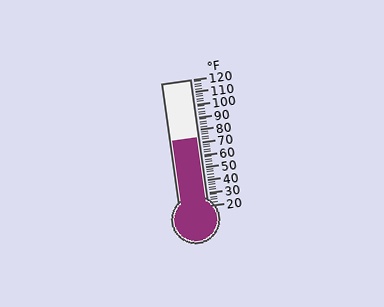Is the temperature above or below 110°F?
The temperature is below 110°F.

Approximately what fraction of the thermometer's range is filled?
The thermometer is filled to approximately 55% of its range.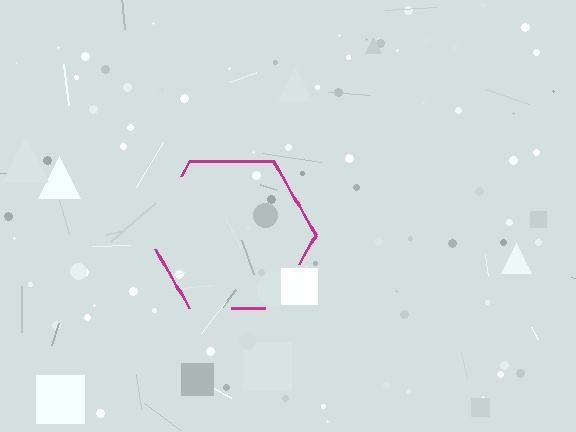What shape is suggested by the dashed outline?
The dashed outline suggests a hexagon.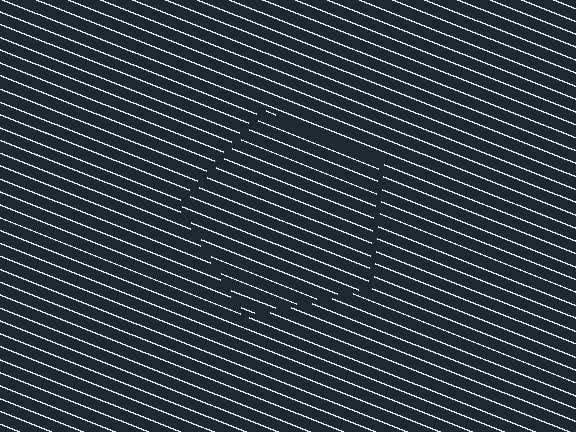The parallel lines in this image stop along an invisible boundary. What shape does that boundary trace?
An illusory pentagon. The interior of the shape contains the same grating, shifted by half a period — the contour is defined by the phase discontinuity where line-ends from the inner and outer gratings abut.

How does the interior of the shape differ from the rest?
The interior of the shape contains the same grating, shifted by half a period — the contour is defined by the phase discontinuity where line-ends from the inner and outer gratings abut.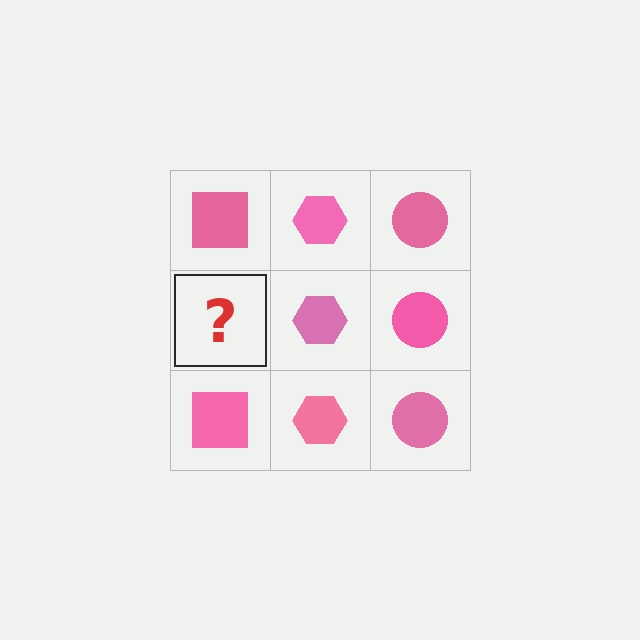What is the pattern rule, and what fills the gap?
The rule is that each column has a consistent shape. The gap should be filled with a pink square.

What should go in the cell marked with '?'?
The missing cell should contain a pink square.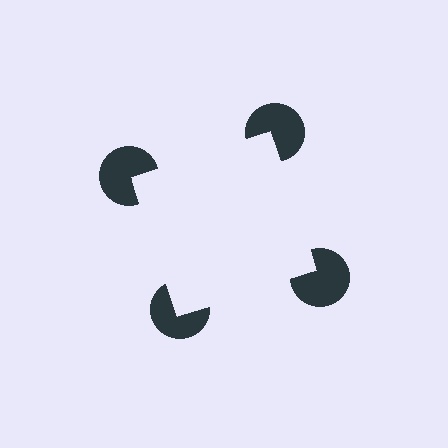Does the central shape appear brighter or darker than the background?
It typically appears slightly brighter than the background, even though no actual brightness change is drawn.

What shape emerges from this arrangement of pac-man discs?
An illusory square — its edges are inferred from the aligned wedge cuts in the pac-man discs, not physically drawn.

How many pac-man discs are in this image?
There are 4 — one at each vertex of the illusory square.